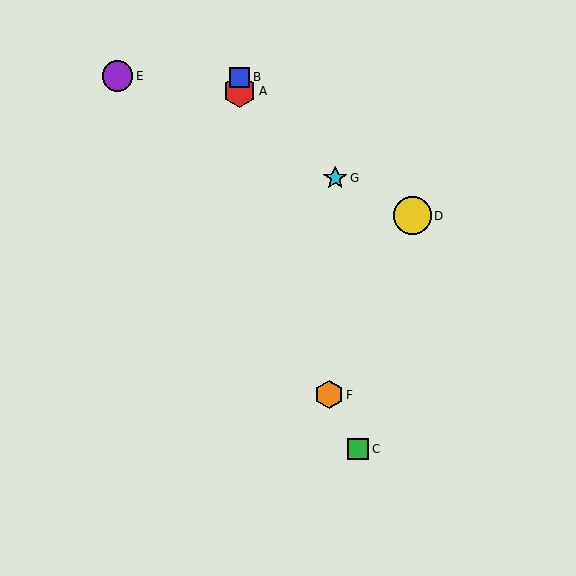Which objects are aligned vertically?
Objects A, B are aligned vertically.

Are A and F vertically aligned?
No, A is at x≈239 and F is at x≈329.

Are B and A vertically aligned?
Yes, both are at x≈239.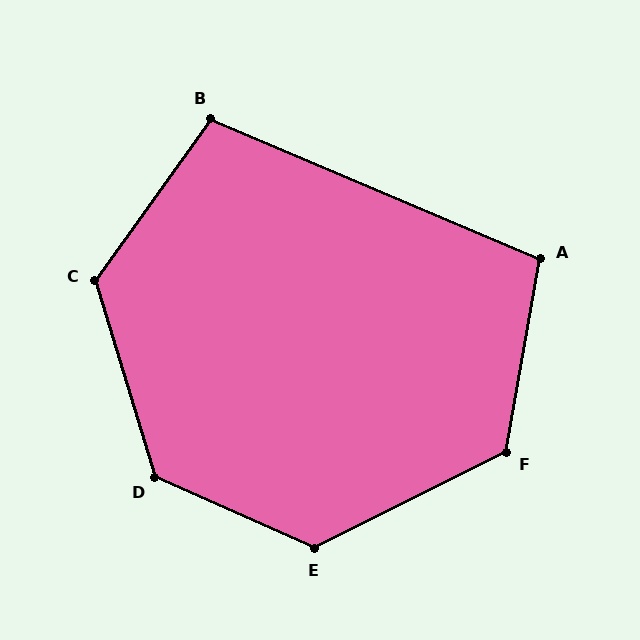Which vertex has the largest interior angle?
D, at approximately 131 degrees.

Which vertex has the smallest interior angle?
B, at approximately 103 degrees.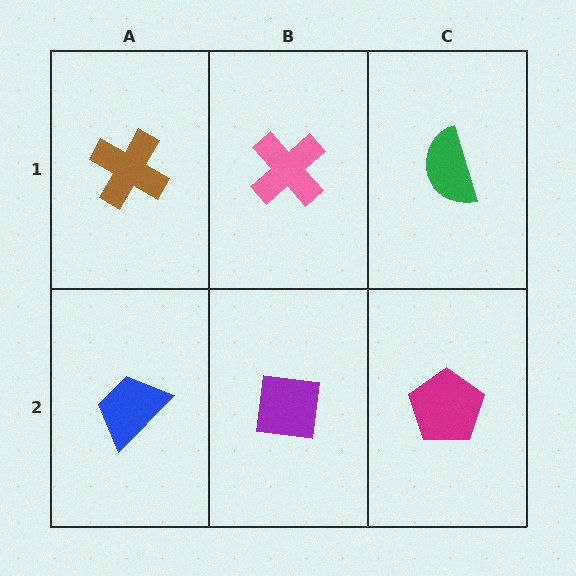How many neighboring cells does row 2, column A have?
2.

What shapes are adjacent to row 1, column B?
A purple square (row 2, column B), a brown cross (row 1, column A), a green semicircle (row 1, column C).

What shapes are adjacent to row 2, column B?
A pink cross (row 1, column B), a blue trapezoid (row 2, column A), a magenta pentagon (row 2, column C).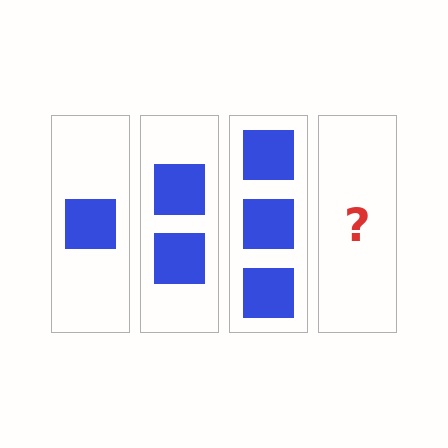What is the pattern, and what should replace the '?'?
The pattern is that each step adds one more square. The '?' should be 4 squares.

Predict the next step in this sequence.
The next step is 4 squares.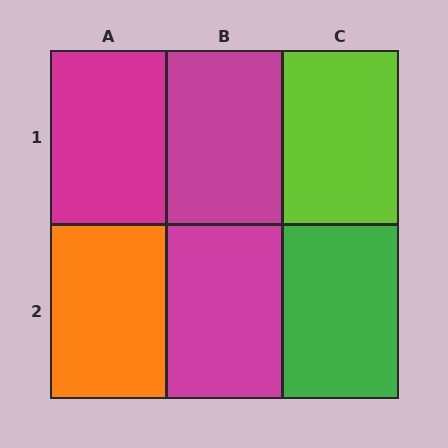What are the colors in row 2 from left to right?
Orange, magenta, green.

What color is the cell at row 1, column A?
Magenta.